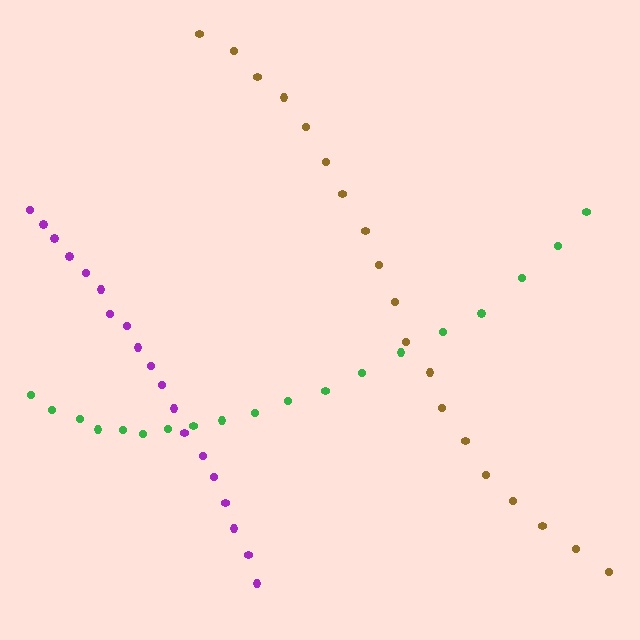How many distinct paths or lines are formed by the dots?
There are 3 distinct paths.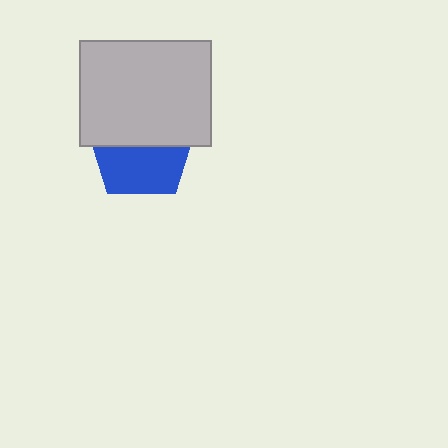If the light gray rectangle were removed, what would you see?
You would see the complete blue pentagon.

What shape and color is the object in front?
The object in front is a light gray rectangle.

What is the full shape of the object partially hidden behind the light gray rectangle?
The partially hidden object is a blue pentagon.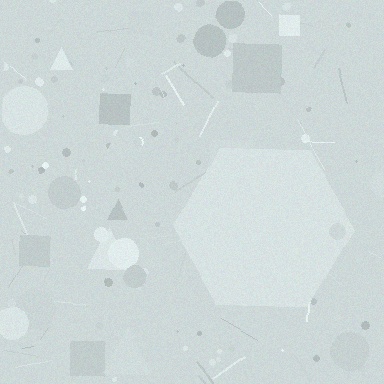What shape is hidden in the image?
A hexagon is hidden in the image.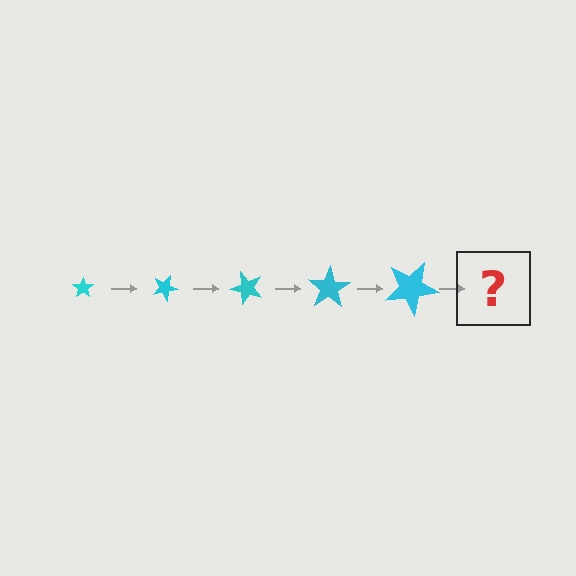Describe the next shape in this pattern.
It should be a star, larger than the previous one and rotated 125 degrees from the start.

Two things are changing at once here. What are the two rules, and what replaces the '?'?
The two rules are that the star grows larger each step and it rotates 25 degrees each step. The '?' should be a star, larger than the previous one and rotated 125 degrees from the start.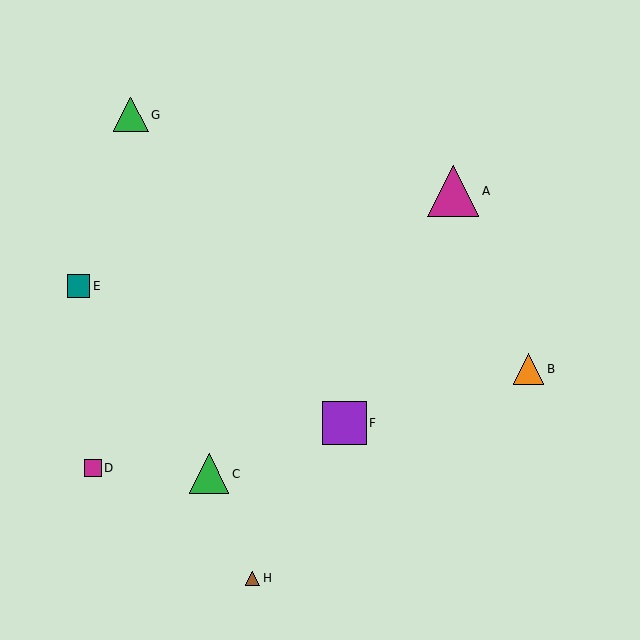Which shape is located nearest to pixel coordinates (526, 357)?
The orange triangle (labeled B) at (529, 369) is nearest to that location.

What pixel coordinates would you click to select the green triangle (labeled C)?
Click at (209, 474) to select the green triangle C.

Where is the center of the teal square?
The center of the teal square is at (79, 286).